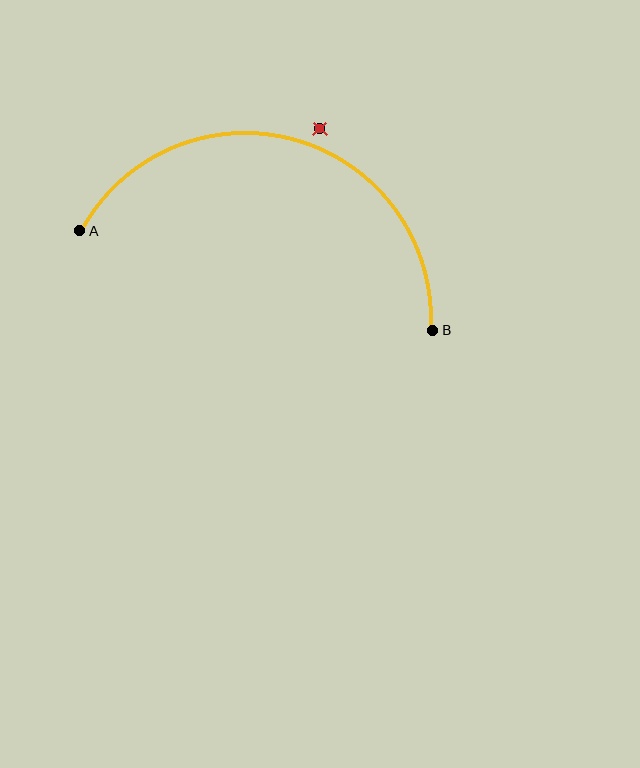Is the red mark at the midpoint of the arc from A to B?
No — the red mark does not lie on the arc at all. It sits slightly outside the curve.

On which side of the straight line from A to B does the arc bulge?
The arc bulges above the straight line connecting A and B.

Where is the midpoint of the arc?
The arc midpoint is the point on the curve farthest from the straight line joining A and B. It sits above that line.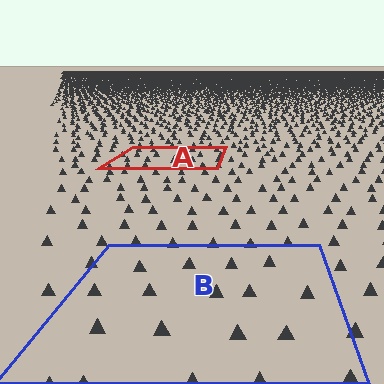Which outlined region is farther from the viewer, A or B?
Region A is farther from the viewer — the texture elements inside it appear smaller and more densely packed.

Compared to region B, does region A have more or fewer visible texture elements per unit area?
Region A has more texture elements per unit area — they are packed more densely because it is farther away.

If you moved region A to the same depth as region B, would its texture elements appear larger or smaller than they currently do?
They would appear larger. At a closer depth, the same texture elements are projected at a bigger on-screen size.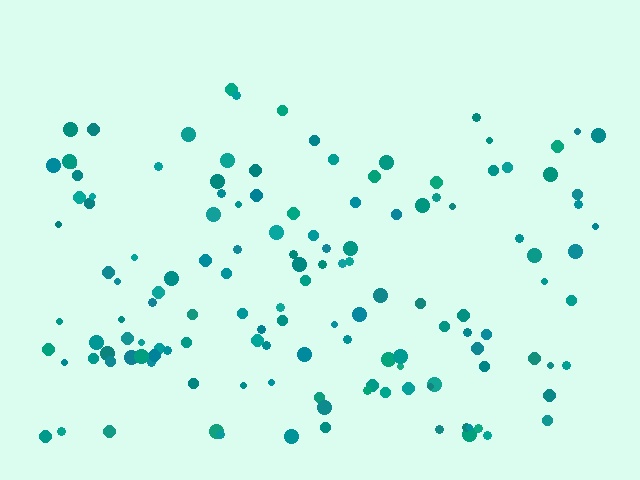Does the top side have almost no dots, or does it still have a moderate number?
Still a moderate number, just noticeably fewer than the bottom.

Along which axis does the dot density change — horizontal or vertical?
Vertical.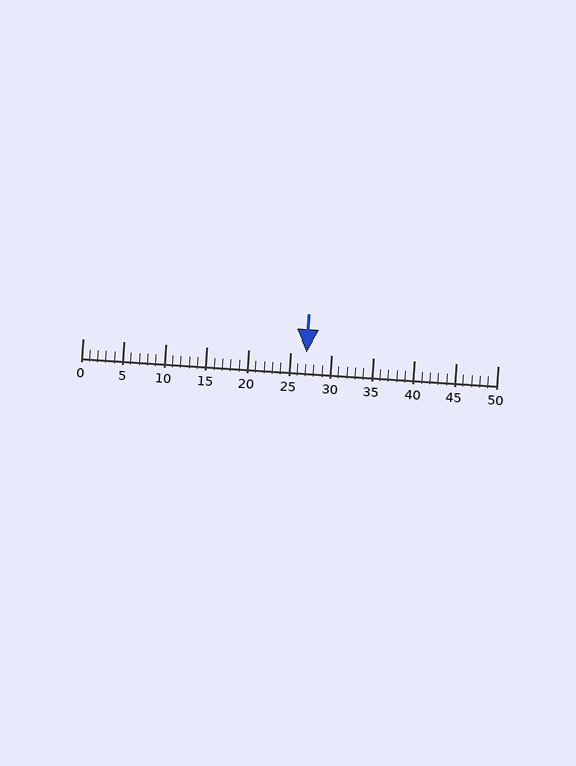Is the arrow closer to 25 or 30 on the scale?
The arrow is closer to 25.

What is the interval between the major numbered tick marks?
The major tick marks are spaced 5 units apart.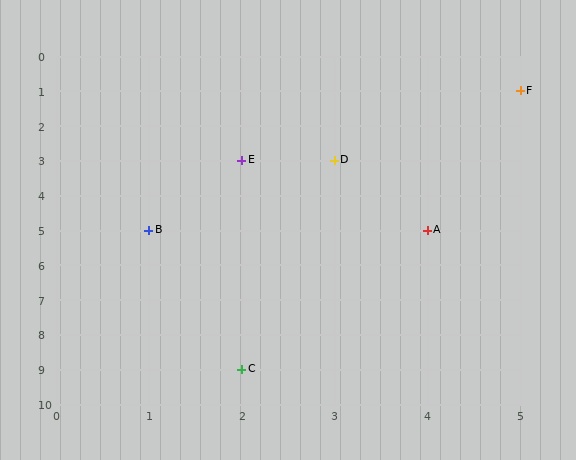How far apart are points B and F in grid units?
Points B and F are 4 columns and 4 rows apart (about 5.7 grid units diagonally).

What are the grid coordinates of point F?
Point F is at grid coordinates (5, 1).